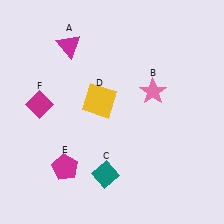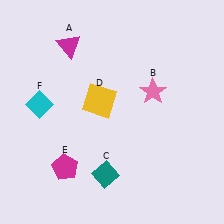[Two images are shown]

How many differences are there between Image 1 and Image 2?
There is 1 difference between the two images.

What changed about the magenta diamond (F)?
In Image 1, F is magenta. In Image 2, it changed to cyan.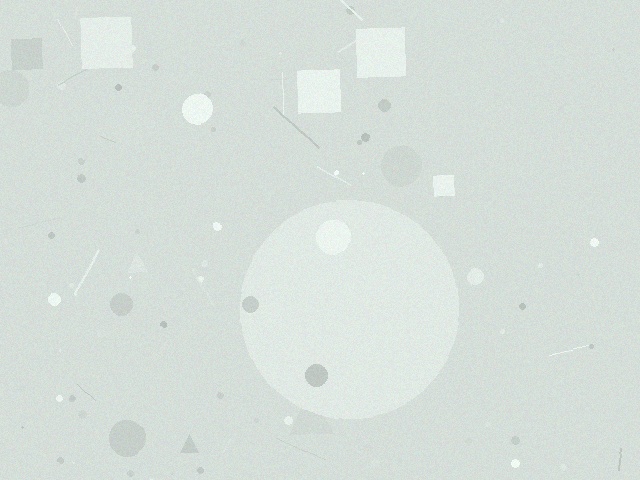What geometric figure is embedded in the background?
A circle is embedded in the background.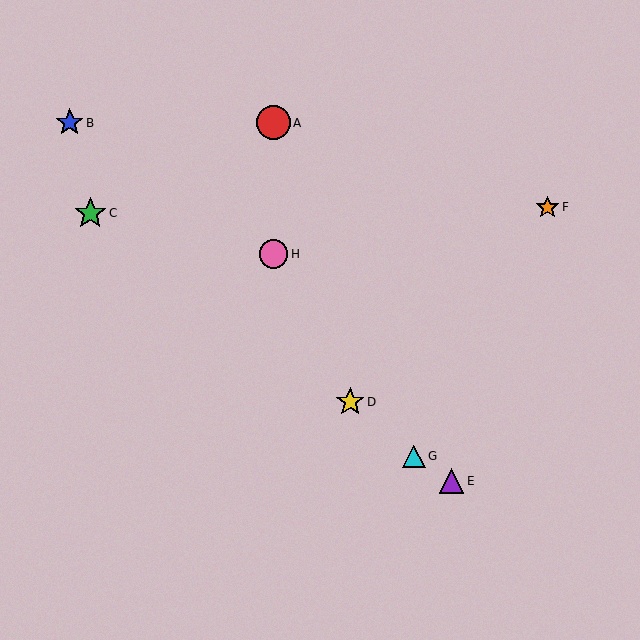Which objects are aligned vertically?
Objects A, H are aligned vertically.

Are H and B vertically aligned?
No, H is at x≈273 and B is at x≈70.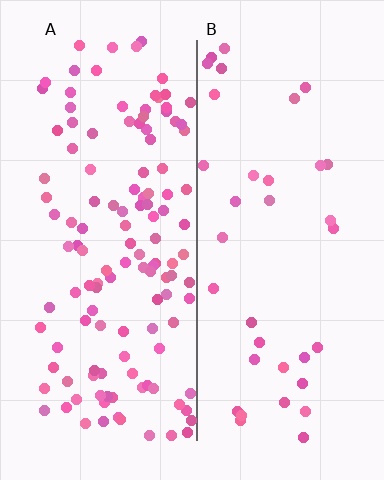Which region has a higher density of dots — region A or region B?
A (the left).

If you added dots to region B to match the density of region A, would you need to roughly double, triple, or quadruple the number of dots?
Approximately quadruple.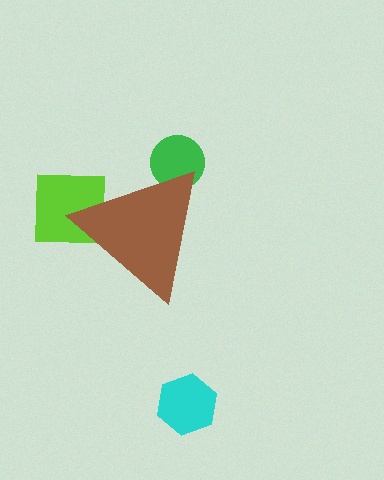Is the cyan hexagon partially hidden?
No, the cyan hexagon is fully visible.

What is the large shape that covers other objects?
A brown triangle.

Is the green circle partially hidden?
Yes, the green circle is partially hidden behind the brown triangle.